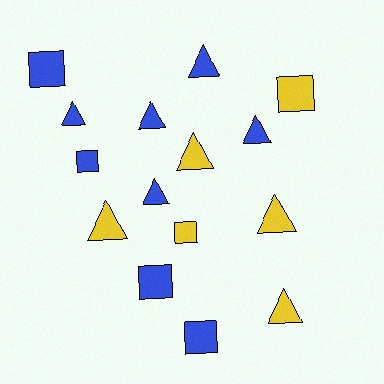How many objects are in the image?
There are 15 objects.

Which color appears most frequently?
Blue, with 9 objects.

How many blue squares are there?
There are 4 blue squares.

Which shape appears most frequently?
Triangle, with 9 objects.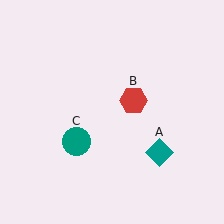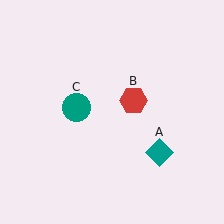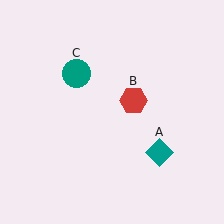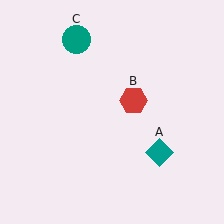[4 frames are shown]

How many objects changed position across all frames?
1 object changed position: teal circle (object C).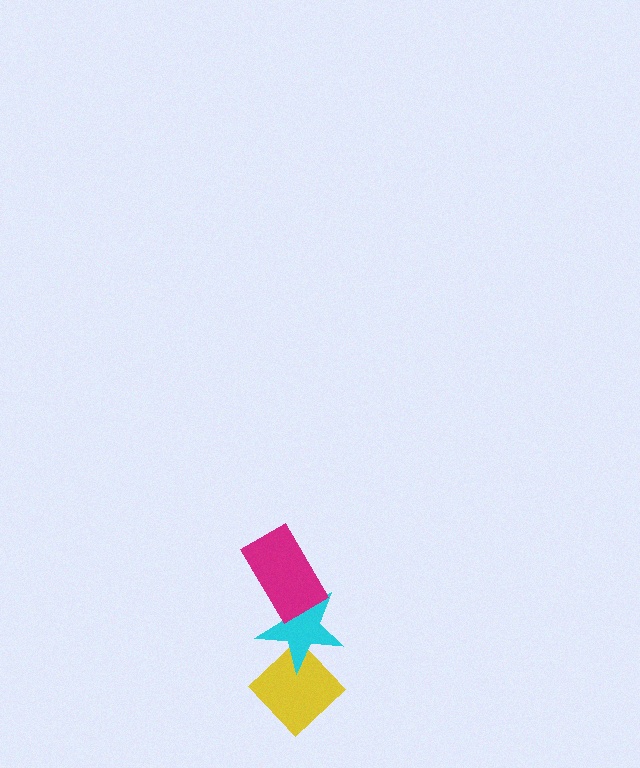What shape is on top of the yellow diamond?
The cyan star is on top of the yellow diamond.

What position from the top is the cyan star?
The cyan star is 2nd from the top.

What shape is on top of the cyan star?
The magenta rectangle is on top of the cyan star.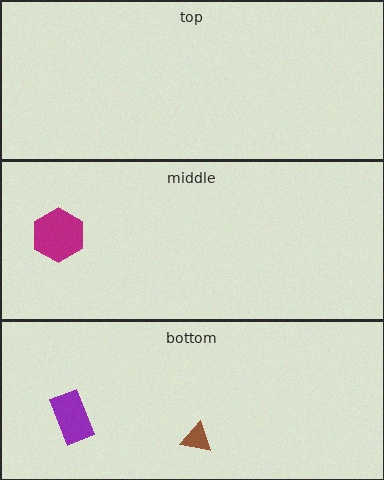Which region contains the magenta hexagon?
The middle region.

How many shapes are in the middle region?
1.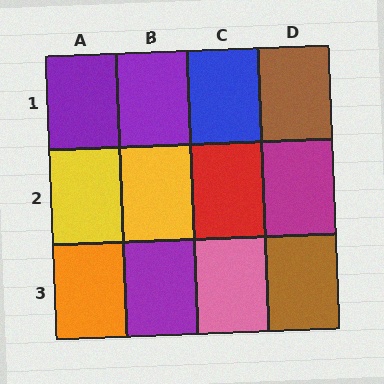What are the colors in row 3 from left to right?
Orange, purple, pink, brown.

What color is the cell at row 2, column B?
Yellow.